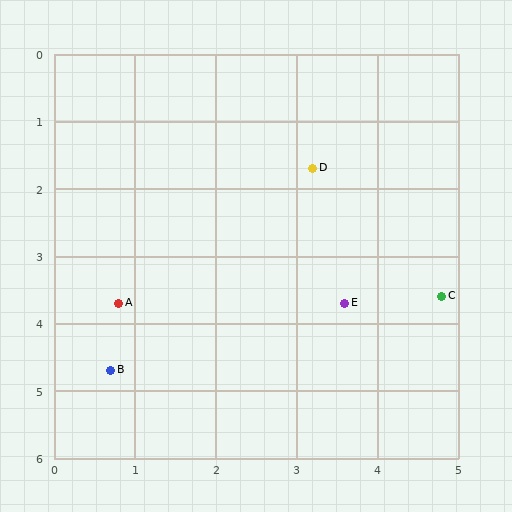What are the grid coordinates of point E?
Point E is at approximately (3.6, 3.7).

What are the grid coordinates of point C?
Point C is at approximately (4.8, 3.6).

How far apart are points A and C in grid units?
Points A and C are about 4.0 grid units apart.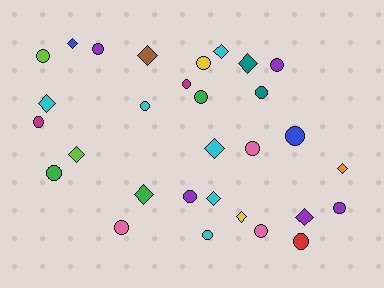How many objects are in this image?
There are 30 objects.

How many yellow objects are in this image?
There are 2 yellow objects.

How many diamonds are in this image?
There are 12 diamonds.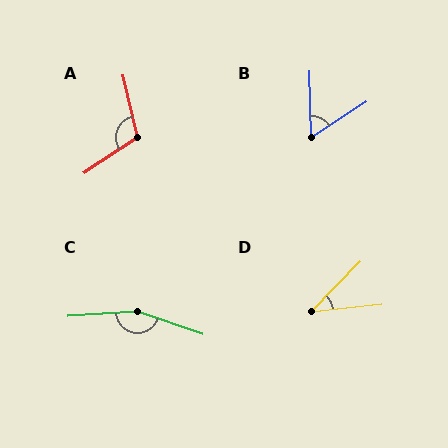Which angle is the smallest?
D, at approximately 40 degrees.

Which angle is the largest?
C, at approximately 157 degrees.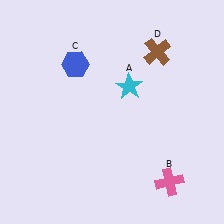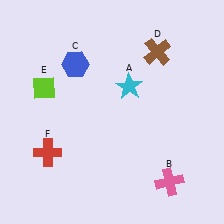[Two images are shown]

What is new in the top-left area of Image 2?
A lime diamond (E) was added in the top-left area of Image 2.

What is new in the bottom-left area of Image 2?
A red cross (F) was added in the bottom-left area of Image 2.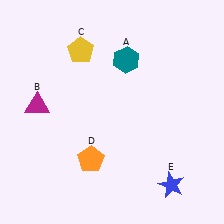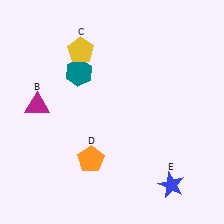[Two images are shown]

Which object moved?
The teal hexagon (A) moved left.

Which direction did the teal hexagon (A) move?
The teal hexagon (A) moved left.